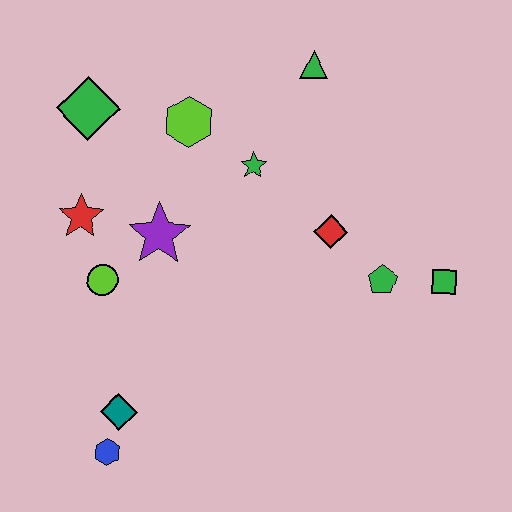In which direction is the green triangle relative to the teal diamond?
The green triangle is above the teal diamond.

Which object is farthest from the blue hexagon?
The green triangle is farthest from the blue hexagon.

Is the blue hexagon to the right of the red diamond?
No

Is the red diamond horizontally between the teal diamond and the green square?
Yes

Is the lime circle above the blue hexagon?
Yes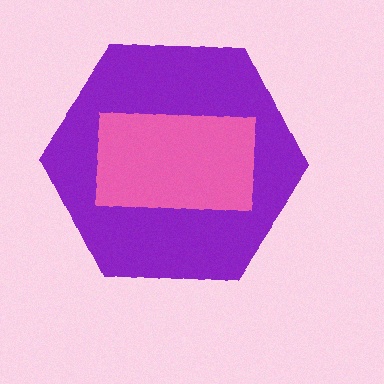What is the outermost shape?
The purple hexagon.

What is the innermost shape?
The pink rectangle.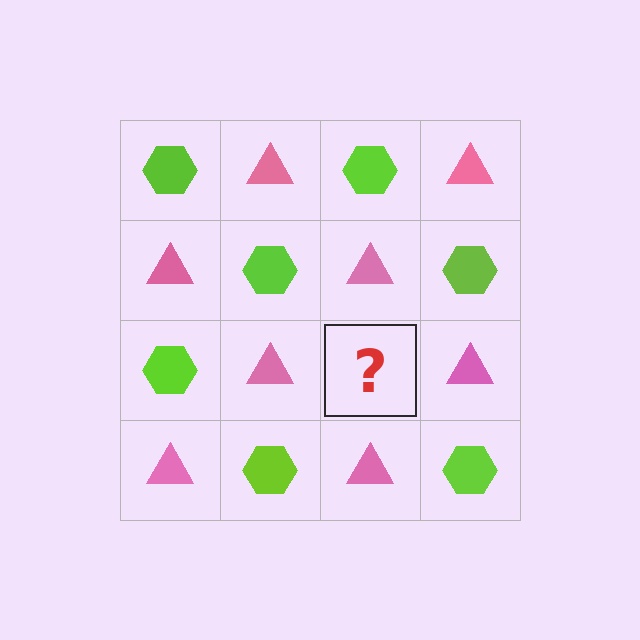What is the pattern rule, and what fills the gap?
The rule is that it alternates lime hexagon and pink triangle in a checkerboard pattern. The gap should be filled with a lime hexagon.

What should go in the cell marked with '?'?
The missing cell should contain a lime hexagon.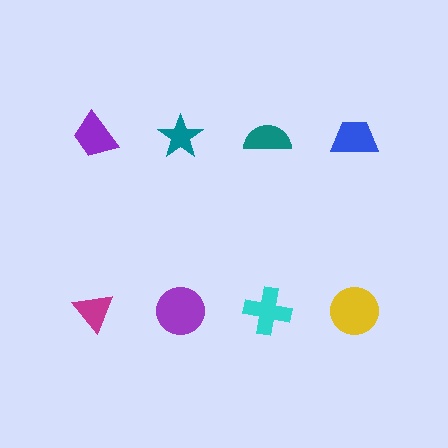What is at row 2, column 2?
A purple circle.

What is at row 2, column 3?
A cyan cross.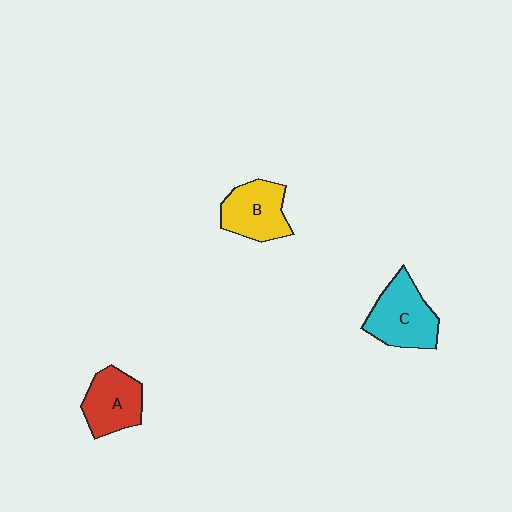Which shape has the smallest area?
Shape A (red).